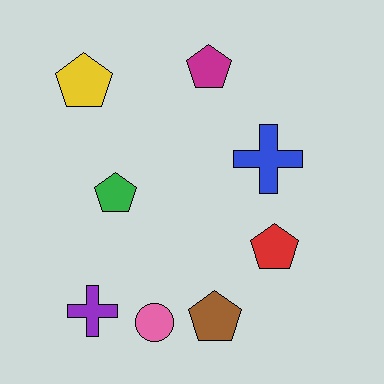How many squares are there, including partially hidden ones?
There are no squares.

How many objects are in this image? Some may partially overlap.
There are 8 objects.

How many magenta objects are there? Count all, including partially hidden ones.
There is 1 magenta object.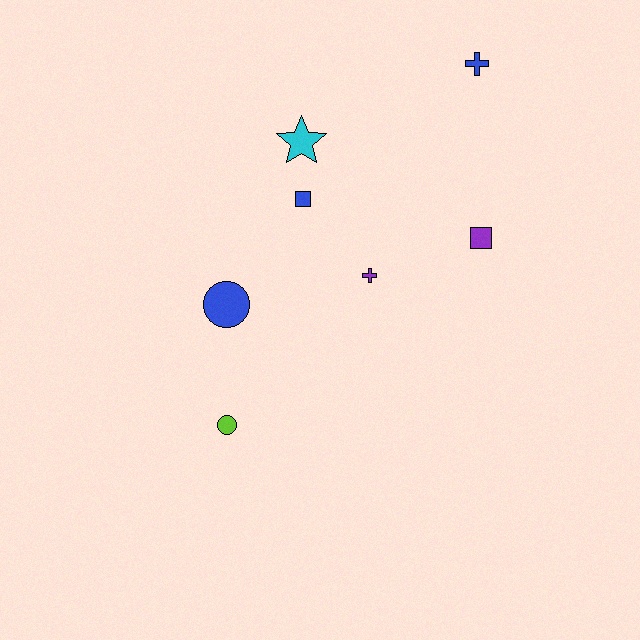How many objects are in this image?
There are 7 objects.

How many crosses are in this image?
There are 2 crosses.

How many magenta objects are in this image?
There are no magenta objects.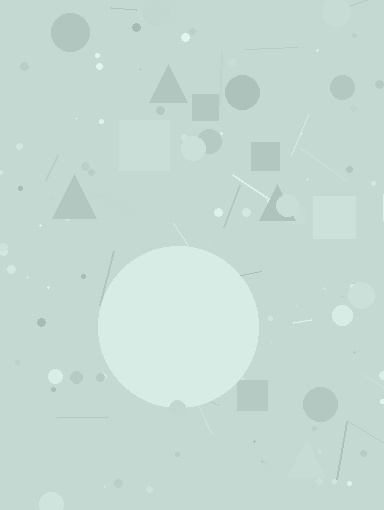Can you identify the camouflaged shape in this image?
The camouflaged shape is a circle.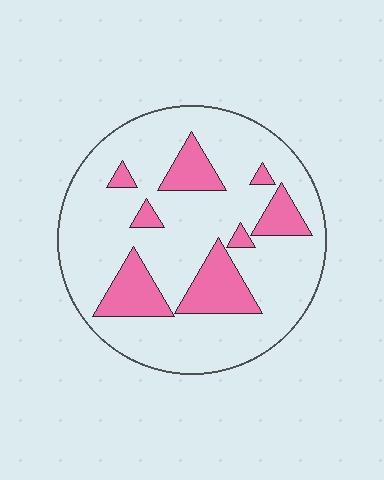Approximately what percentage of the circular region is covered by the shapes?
Approximately 20%.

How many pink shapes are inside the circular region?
8.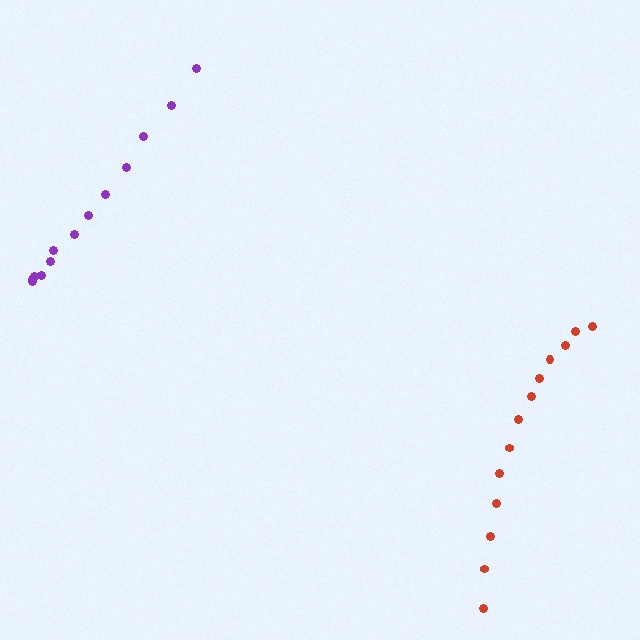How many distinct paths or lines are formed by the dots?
There are 2 distinct paths.